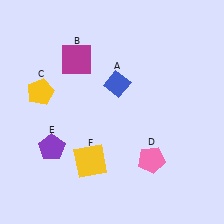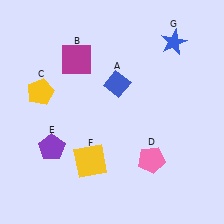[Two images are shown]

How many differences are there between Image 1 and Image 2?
There is 1 difference between the two images.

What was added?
A blue star (G) was added in Image 2.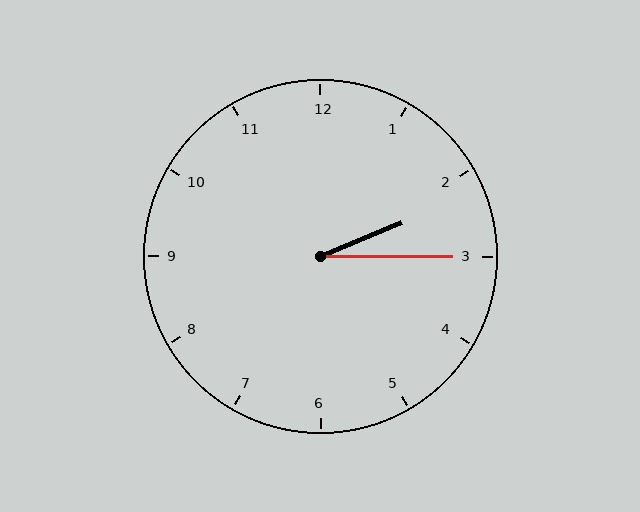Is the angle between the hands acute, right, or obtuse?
It is acute.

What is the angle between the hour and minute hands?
Approximately 22 degrees.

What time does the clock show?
2:15.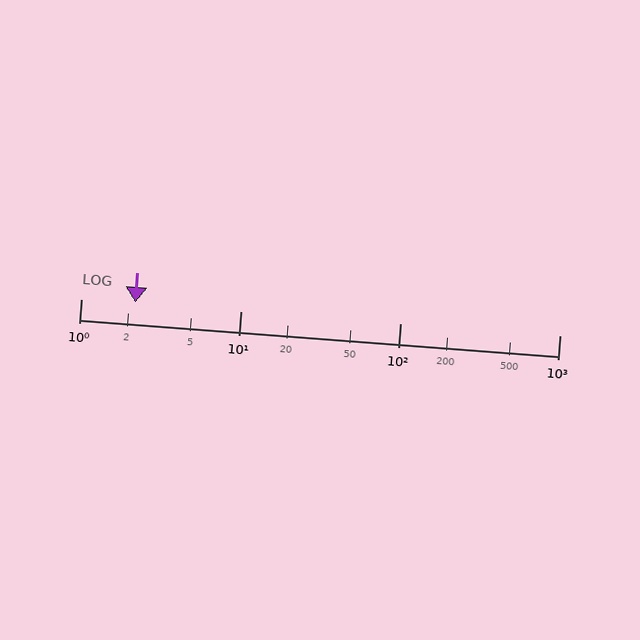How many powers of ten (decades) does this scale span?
The scale spans 3 decades, from 1 to 1000.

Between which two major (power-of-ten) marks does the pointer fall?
The pointer is between 1 and 10.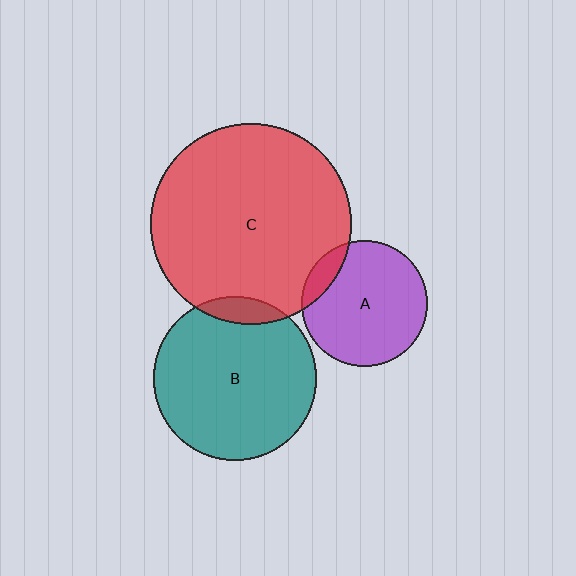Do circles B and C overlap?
Yes.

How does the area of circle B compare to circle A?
Approximately 1.7 times.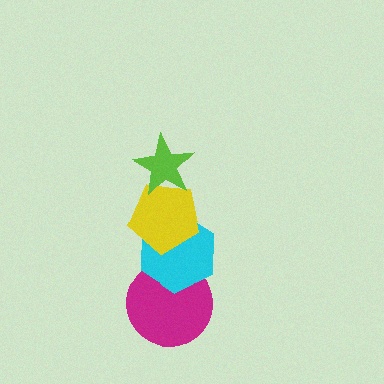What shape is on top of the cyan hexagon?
The yellow pentagon is on top of the cyan hexagon.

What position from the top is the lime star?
The lime star is 1st from the top.